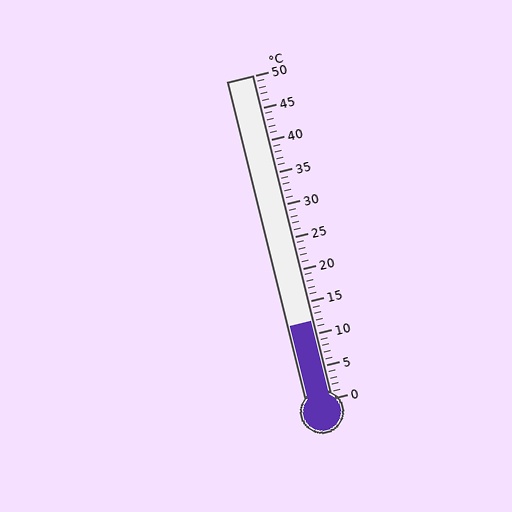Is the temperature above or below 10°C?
The temperature is above 10°C.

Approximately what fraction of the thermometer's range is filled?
The thermometer is filled to approximately 25% of its range.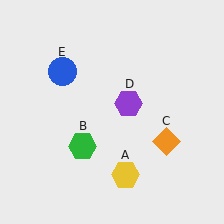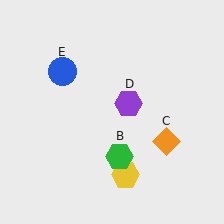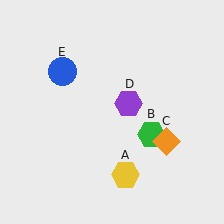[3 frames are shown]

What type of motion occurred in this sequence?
The green hexagon (object B) rotated counterclockwise around the center of the scene.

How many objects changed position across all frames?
1 object changed position: green hexagon (object B).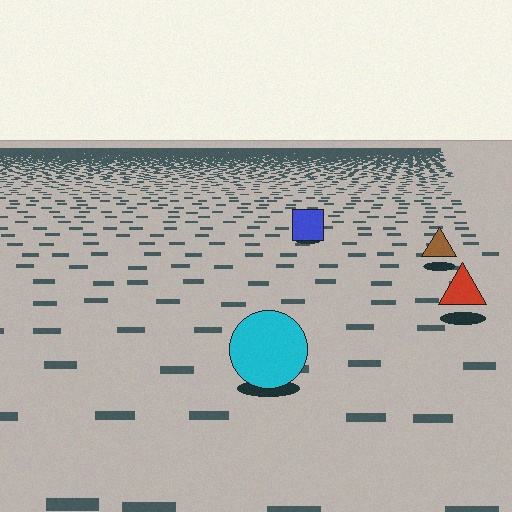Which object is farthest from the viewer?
The blue square is farthest from the viewer. It appears smaller and the ground texture around it is denser.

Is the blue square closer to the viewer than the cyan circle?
No. The cyan circle is closer — you can tell from the texture gradient: the ground texture is coarser near it.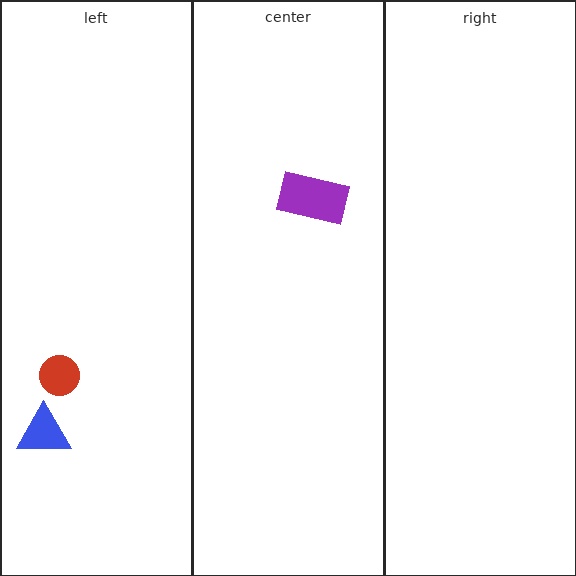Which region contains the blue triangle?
The left region.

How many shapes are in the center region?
1.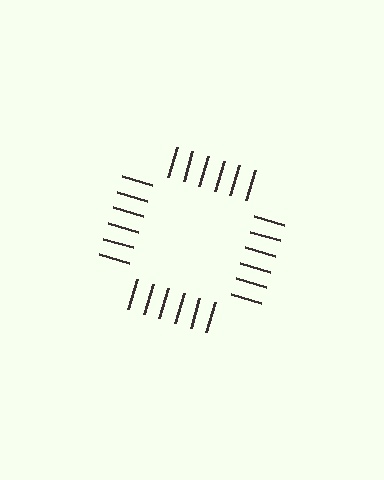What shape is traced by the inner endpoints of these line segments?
An illusory square — the line segments terminate on its edges but no continuous stroke is drawn.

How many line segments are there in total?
24 — 6 along each of the 4 edges.